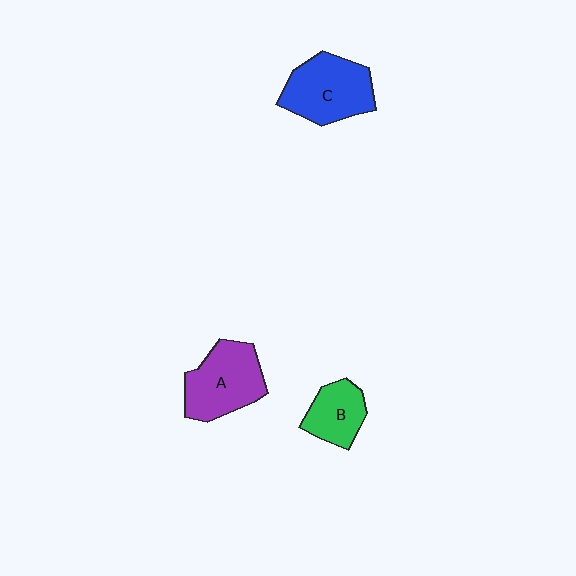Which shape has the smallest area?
Shape B (green).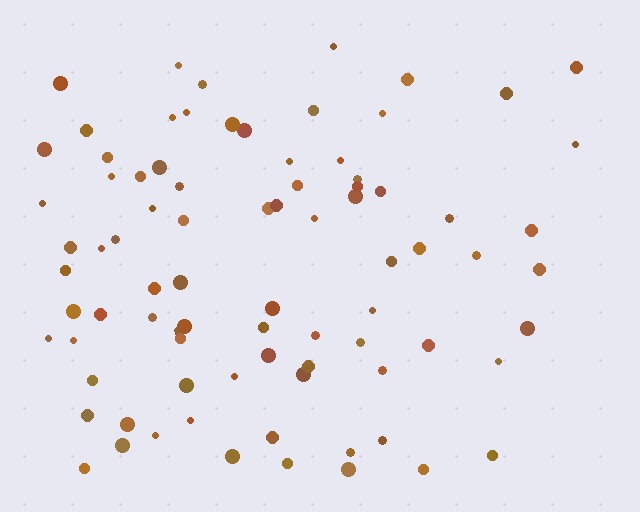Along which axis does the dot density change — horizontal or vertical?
Horizontal.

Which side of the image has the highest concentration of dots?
The left.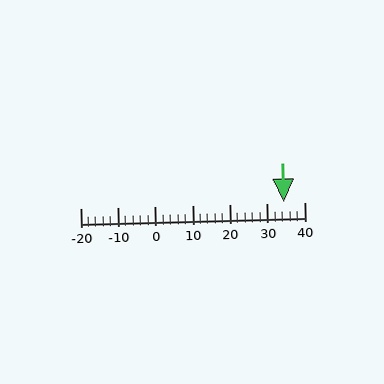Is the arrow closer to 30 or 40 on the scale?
The arrow is closer to 30.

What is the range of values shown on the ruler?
The ruler shows values from -20 to 40.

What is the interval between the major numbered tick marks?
The major tick marks are spaced 10 units apart.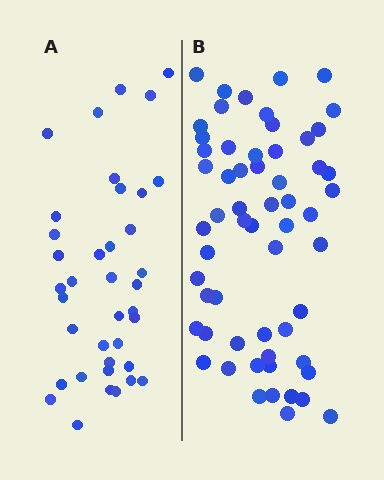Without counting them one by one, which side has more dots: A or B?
Region B (the right region) has more dots.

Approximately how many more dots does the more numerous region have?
Region B has approximately 20 more dots than region A.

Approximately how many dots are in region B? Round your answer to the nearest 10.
About 60 dots. (The exact count is 59, which rounds to 60.)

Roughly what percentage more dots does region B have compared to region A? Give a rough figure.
About 55% more.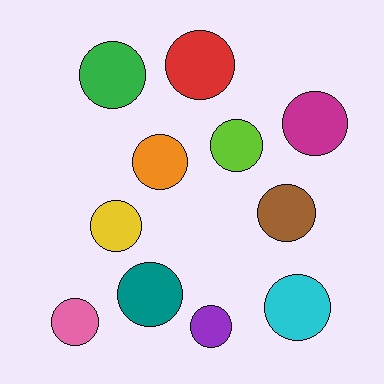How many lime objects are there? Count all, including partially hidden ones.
There is 1 lime object.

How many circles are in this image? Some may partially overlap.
There are 11 circles.